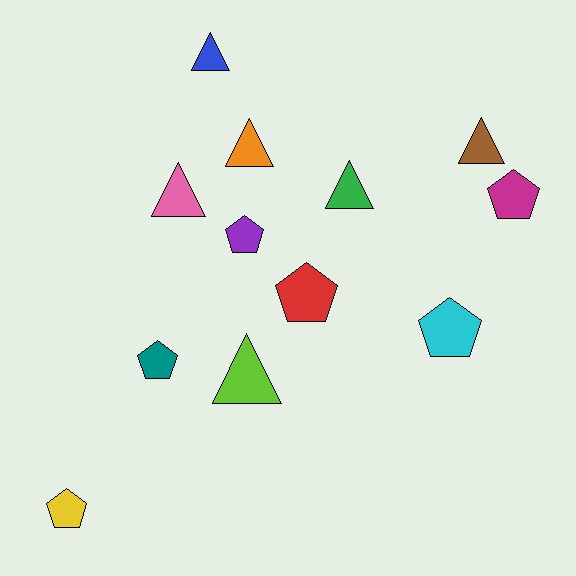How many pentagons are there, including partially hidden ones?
There are 6 pentagons.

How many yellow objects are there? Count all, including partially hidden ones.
There is 1 yellow object.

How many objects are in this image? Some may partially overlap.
There are 12 objects.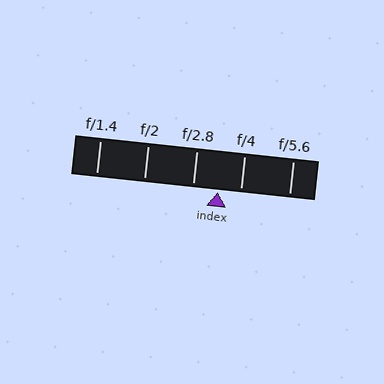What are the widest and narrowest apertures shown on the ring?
The widest aperture shown is f/1.4 and the narrowest is f/5.6.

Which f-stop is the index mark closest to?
The index mark is closest to f/4.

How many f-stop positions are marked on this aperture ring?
There are 5 f-stop positions marked.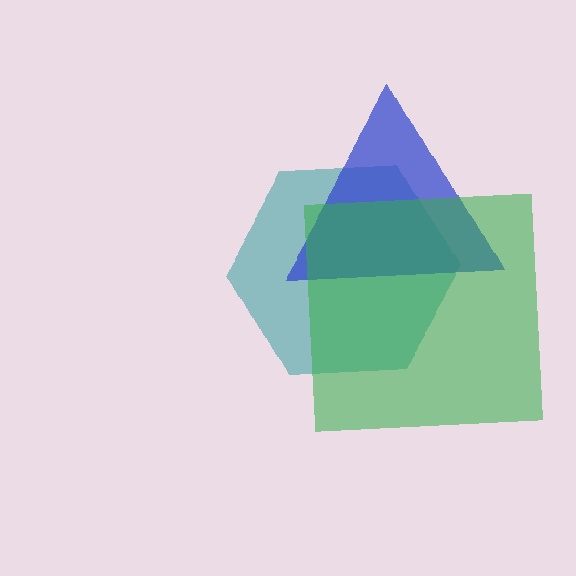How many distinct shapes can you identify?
There are 3 distinct shapes: a teal hexagon, a blue triangle, a green square.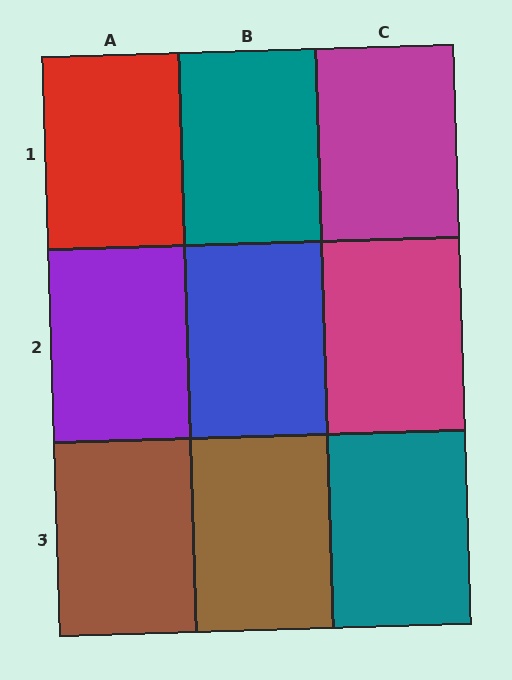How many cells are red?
1 cell is red.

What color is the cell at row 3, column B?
Brown.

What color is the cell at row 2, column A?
Purple.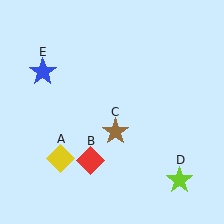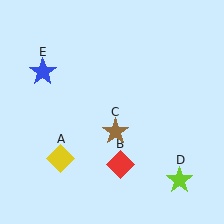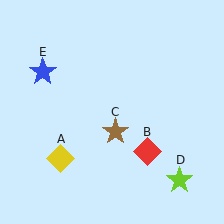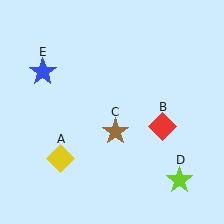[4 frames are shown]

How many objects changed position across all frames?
1 object changed position: red diamond (object B).